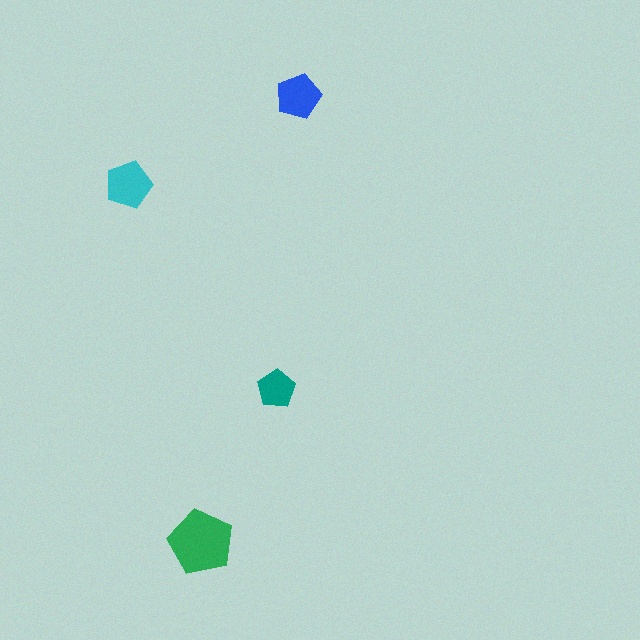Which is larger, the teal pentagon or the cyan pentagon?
The cyan one.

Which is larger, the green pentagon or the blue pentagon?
The green one.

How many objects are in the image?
There are 4 objects in the image.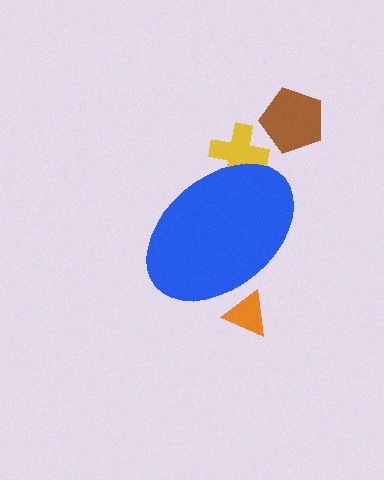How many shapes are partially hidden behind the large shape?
2 shapes are partially hidden.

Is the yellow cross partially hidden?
Yes, the yellow cross is partially hidden behind the blue ellipse.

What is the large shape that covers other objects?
A blue ellipse.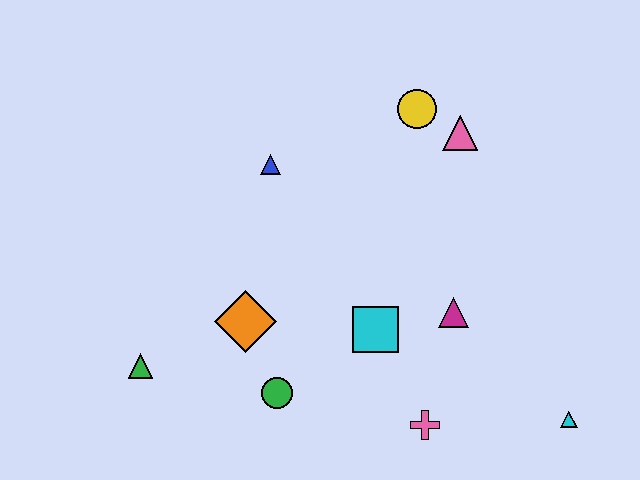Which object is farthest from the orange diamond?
The cyan triangle is farthest from the orange diamond.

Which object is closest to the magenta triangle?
The cyan square is closest to the magenta triangle.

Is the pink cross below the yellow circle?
Yes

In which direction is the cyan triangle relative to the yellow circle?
The cyan triangle is below the yellow circle.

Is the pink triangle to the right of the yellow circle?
Yes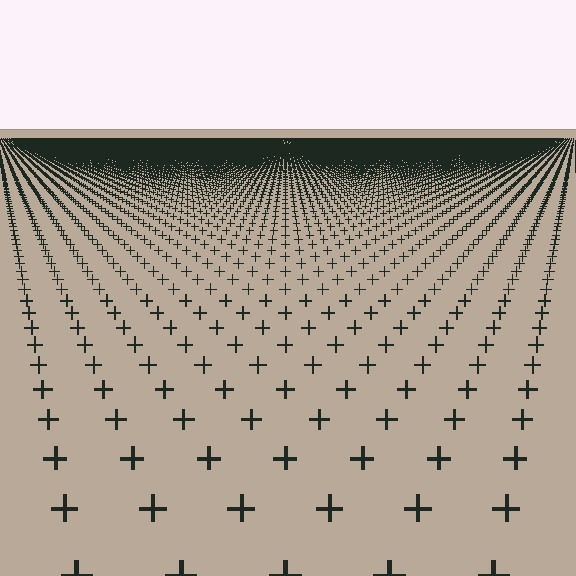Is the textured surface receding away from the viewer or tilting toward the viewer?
The surface is receding away from the viewer. Texture elements get smaller and denser toward the top.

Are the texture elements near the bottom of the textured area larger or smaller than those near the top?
Larger. Near the bottom, elements are closer to the viewer and appear at a bigger on-screen size.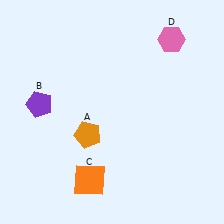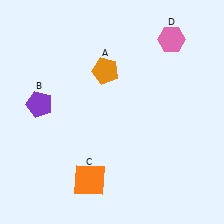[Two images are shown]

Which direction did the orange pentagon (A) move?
The orange pentagon (A) moved up.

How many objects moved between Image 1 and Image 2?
1 object moved between the two images.